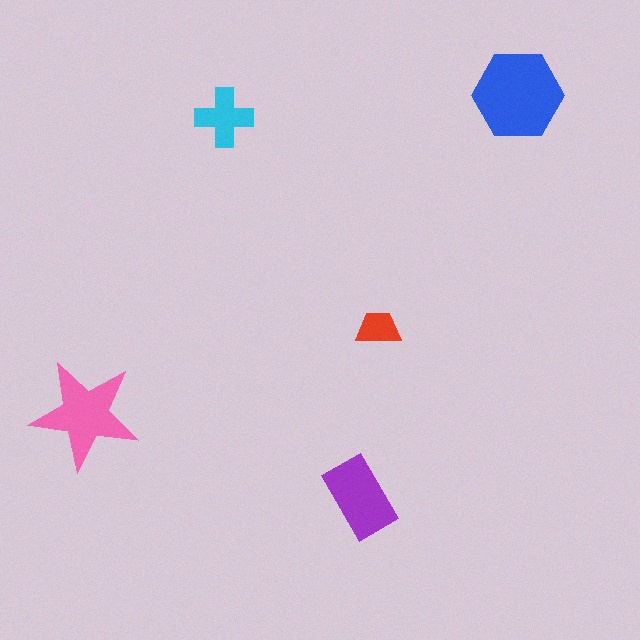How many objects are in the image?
There are 5 objects in the image.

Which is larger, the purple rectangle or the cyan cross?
The purple rectangle.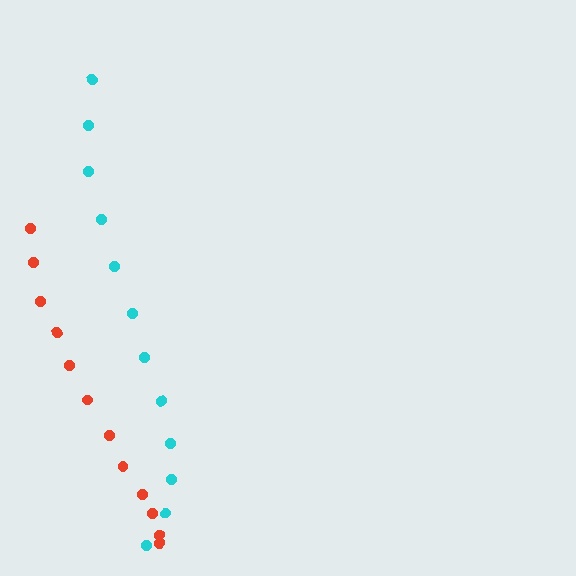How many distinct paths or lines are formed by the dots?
There are 2 distinct paths.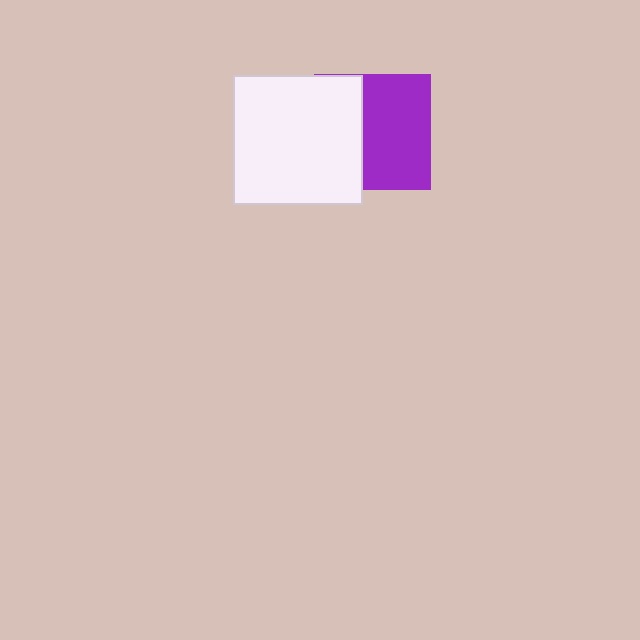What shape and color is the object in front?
The object in front is a white square.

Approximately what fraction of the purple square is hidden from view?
Roughly 42% of the purple square is hidden behind the white square.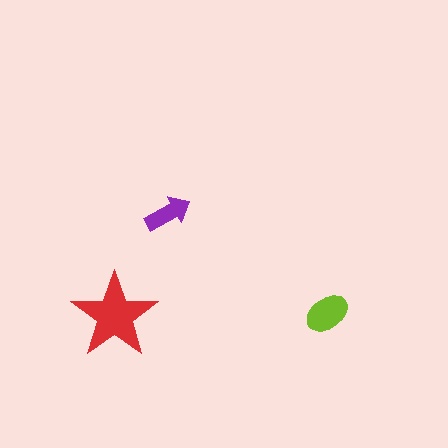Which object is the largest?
The red star.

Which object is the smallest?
The purple arrow.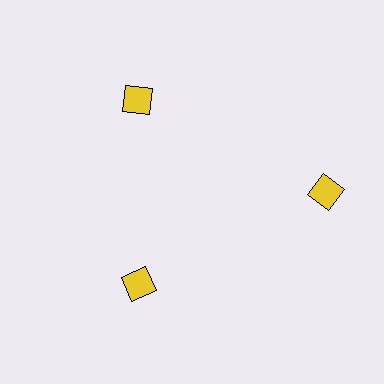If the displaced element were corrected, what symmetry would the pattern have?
It would have 3-fold rotational symmetry — the pattern would map onto itself every 120 degrees.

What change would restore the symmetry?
The symmetry would be restored by moving it inward, back onto the ring so that all 3 diamonds sit at equal angles and equal distance from the center.